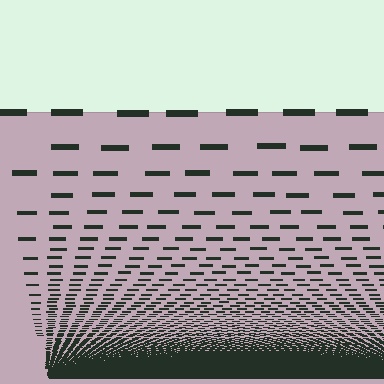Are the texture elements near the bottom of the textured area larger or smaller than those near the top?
Smaller. The gradient is inverted — elements near the bottom are smaller and denser.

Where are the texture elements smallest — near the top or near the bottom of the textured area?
Near the bottom.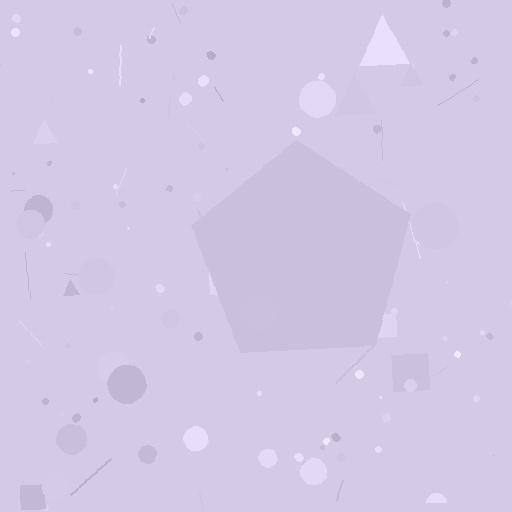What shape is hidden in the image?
A pentagon is hidden in the image.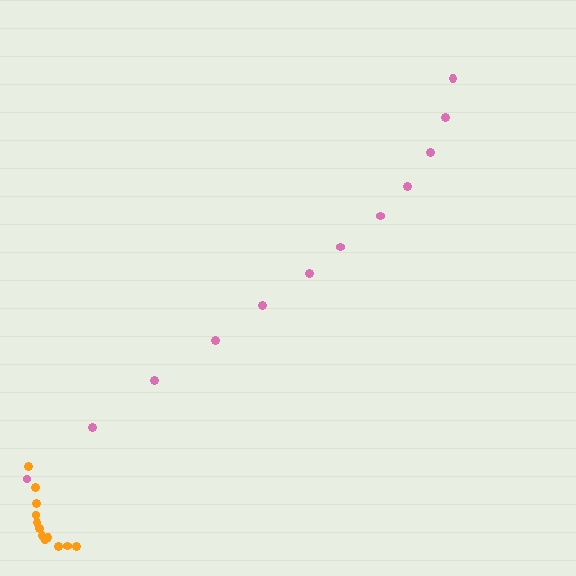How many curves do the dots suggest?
There are 2 distinct paths.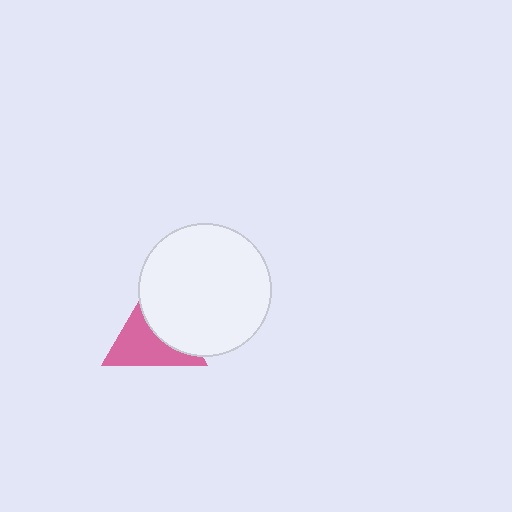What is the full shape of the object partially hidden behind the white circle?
The partially hidden object is a pink triangle.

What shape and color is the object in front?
The object in front is a white circle.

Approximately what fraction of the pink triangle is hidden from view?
Roughly 45% of the pink triangle is hidden behind the white circle.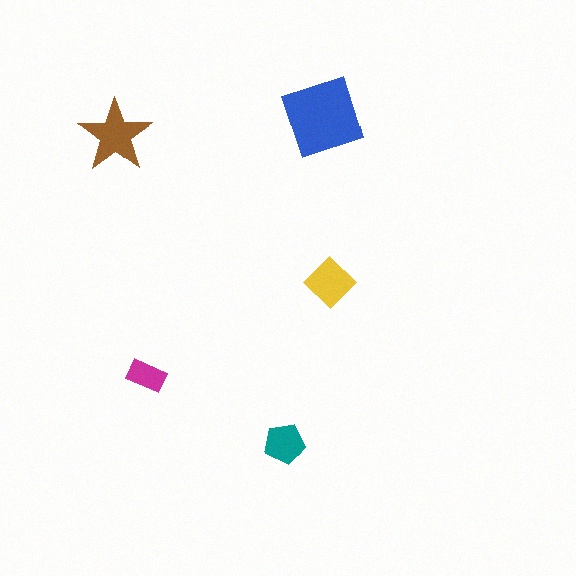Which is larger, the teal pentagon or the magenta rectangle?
The teal pentagon.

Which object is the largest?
The blue square.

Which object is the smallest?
The magenta rectangle.